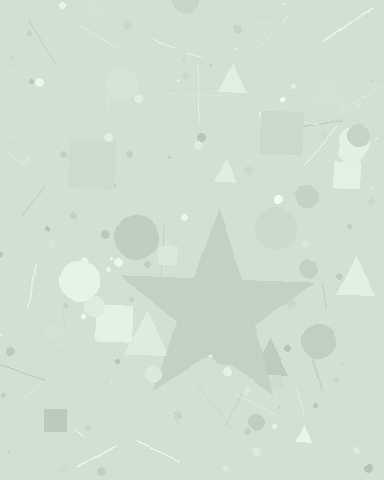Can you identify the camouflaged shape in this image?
The camouflaged shape is a star.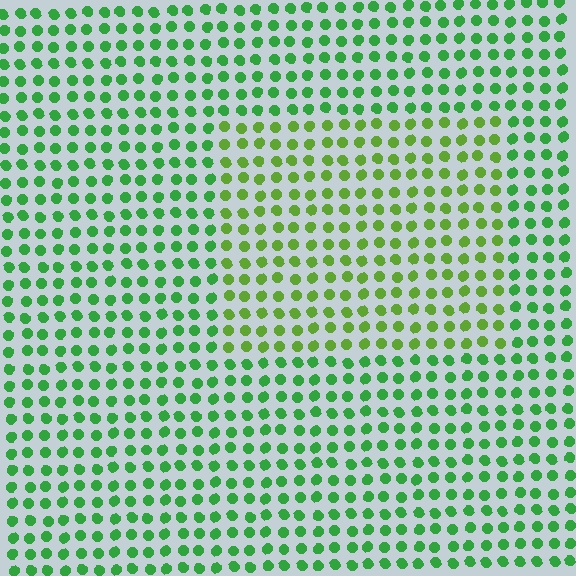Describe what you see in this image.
The image is filled with small green elements in a uniform arrangement. A rectangle-shaped region is visible where the elements are tinted to a slightly different hue, forming a subtle color boundary.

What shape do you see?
I see a rectangle.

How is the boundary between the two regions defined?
The boundary is defined purely by a slight shift in hue (about 29 degrees). Spacing, size, and orientation are identical on both sides.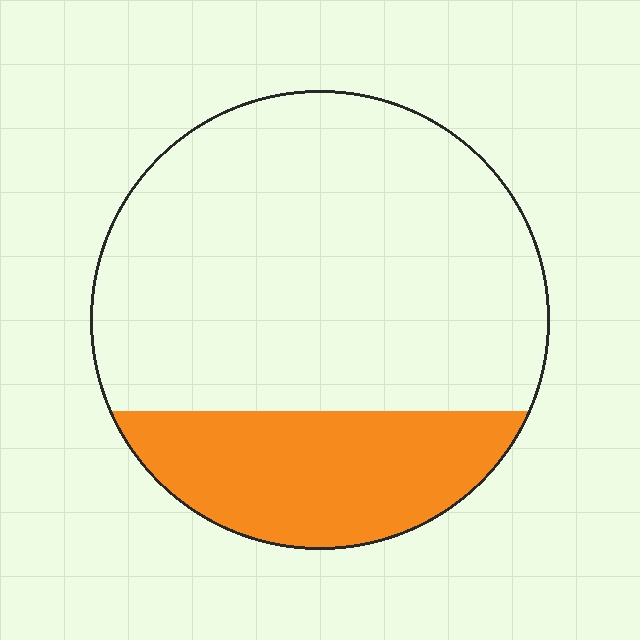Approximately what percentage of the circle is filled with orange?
Approximately 25%.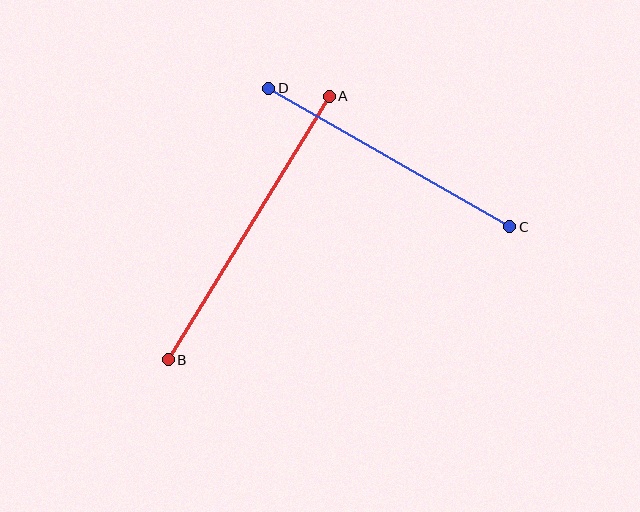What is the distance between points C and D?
The distance is approximately 278 pixels.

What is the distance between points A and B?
The distance is approximately 309 pixels.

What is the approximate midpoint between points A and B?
The midpoint is at approximately (249, 228) pixels.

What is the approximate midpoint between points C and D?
The midpoint is at approximately (389, 157) pixels.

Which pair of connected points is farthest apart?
Points A and B are farthest apart.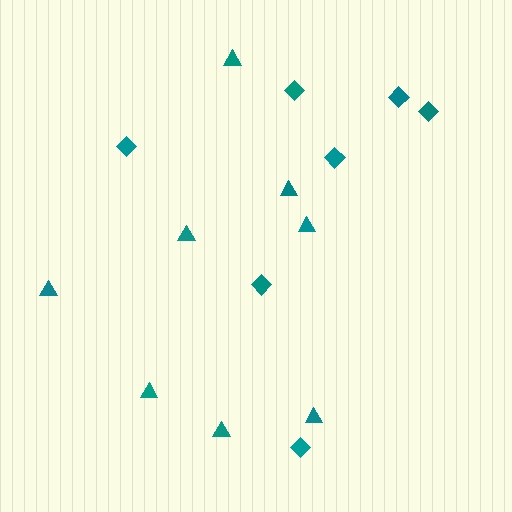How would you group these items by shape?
There are 2 groups: one group of diamonds (7) and one group of triangles (8).